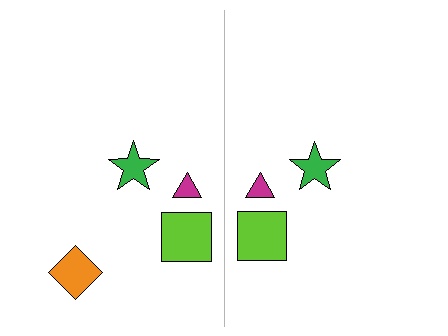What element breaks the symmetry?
A orange diamond is missing from the right side.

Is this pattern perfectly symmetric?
No, the pattern is not perfectly symmetric. A orange diamond is missing from the right side.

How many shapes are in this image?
There are 7 shapes in this image.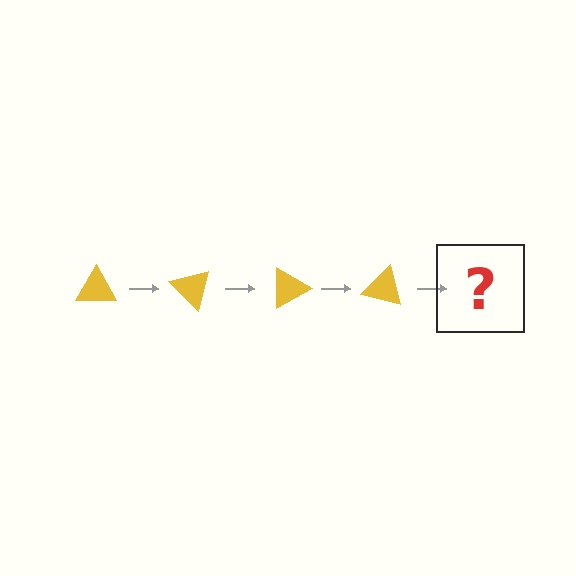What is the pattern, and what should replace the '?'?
The pattern is that the triangle rotates 45 degrees each step. The '?' should be a yellow triangle rotated 180 degrees.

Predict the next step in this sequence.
The next step is a yellow triangle rotated 180 degrees.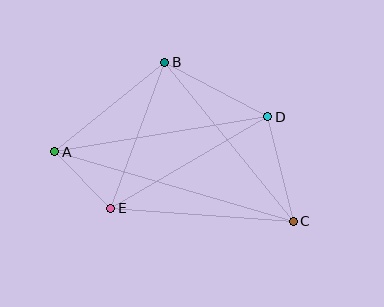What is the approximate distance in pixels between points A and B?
The distance between A and B is approximately 142 pixels.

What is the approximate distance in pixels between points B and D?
The distance between B and D is approximately 116 pixels.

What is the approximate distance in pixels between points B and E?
The distance between B and E is approximately 156 pixels.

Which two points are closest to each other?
Points A and E are closest to each other.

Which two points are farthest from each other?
Points A and C are farthest from each other.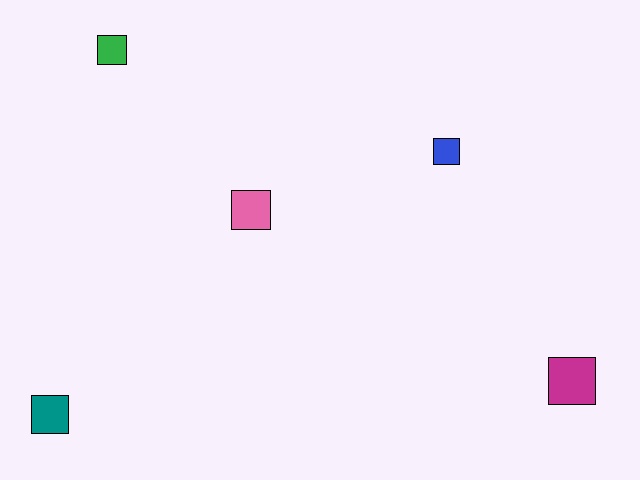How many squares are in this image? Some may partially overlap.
There are 5 squares.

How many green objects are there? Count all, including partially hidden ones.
There is 1 green object.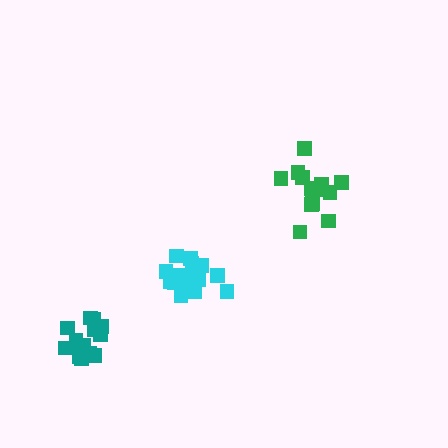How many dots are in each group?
Group 1: 15 dots, Group 2: 13 dots, Group 3: 14 dots (42 total).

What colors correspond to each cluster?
The clusters are colored: cyan, green, teal.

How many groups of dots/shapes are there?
There are 3 groups.